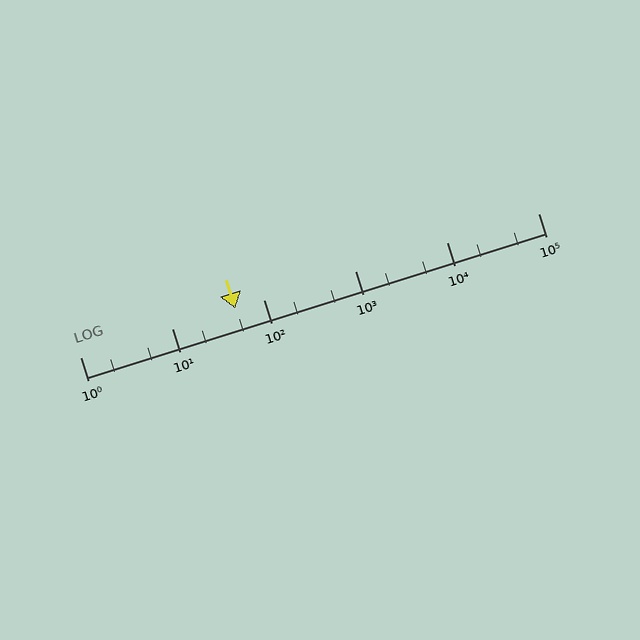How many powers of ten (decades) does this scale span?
The scale spans 5 decades, from 1 to 100000.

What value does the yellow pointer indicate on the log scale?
The pointer indicates approximately 49.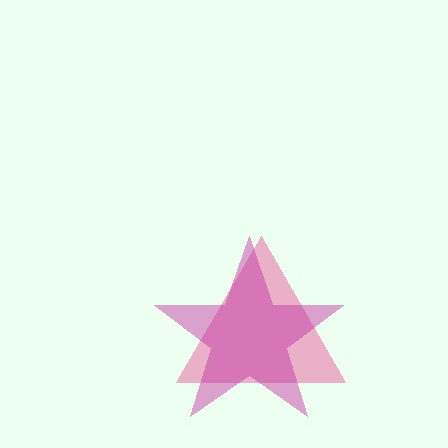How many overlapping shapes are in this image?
There are 2 overlapping shapes in the image.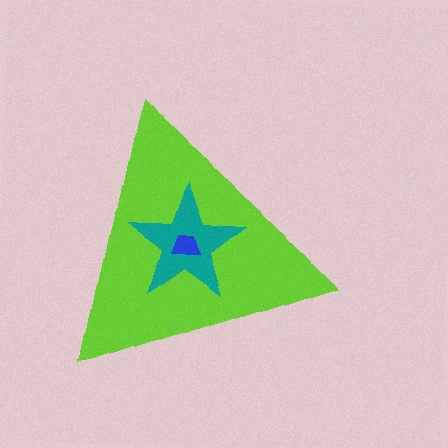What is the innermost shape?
The blue trapezoid.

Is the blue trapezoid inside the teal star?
Yes.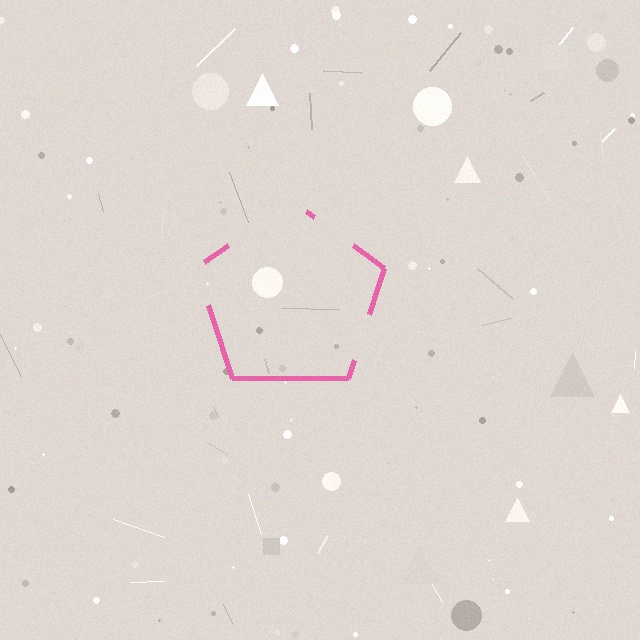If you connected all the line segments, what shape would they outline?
They would outline a pentagon.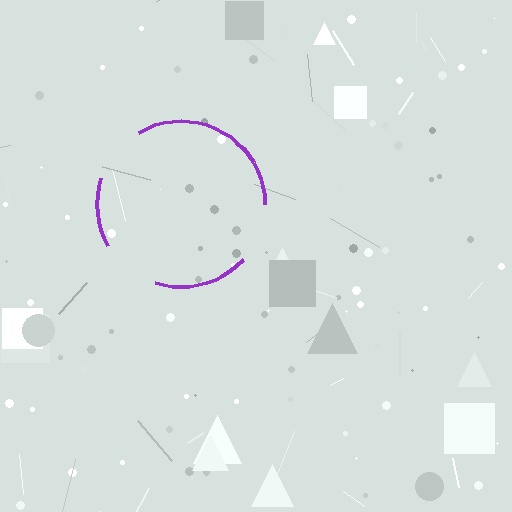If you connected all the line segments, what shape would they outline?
They would outline a circle.